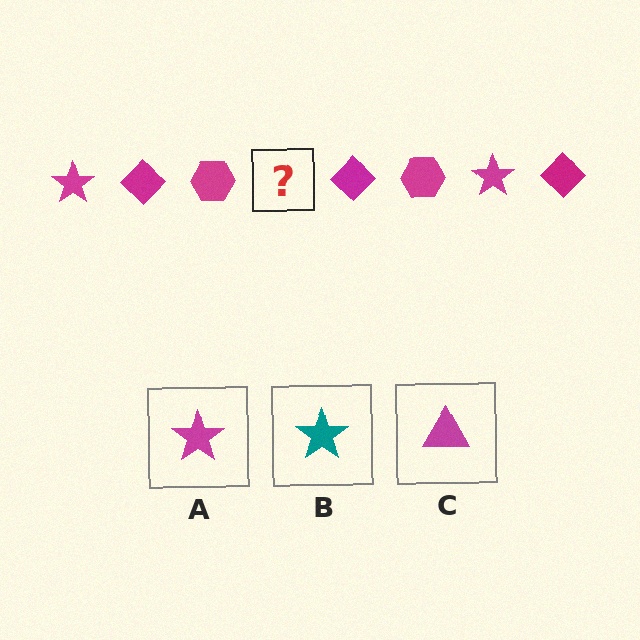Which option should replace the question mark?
Option A.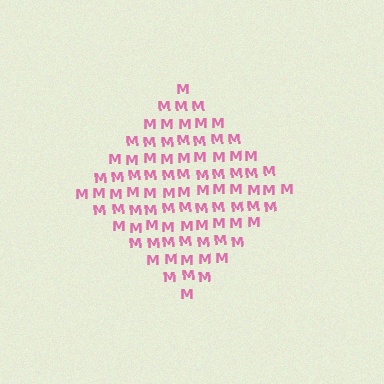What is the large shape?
The large shape is a diamond.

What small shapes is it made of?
It is made of small letter M's.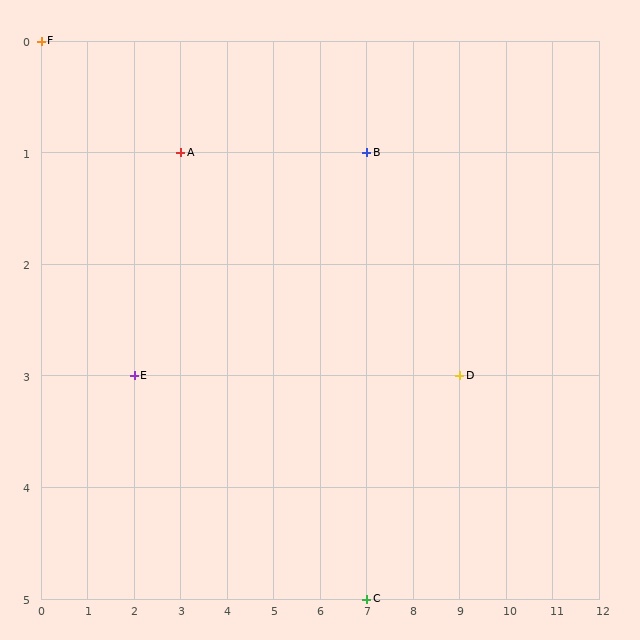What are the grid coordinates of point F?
Point F is at grid coordinates (0, 0).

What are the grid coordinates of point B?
Point B is at grid coordinates (7, 1).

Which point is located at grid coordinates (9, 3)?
Point D is at (9, 3).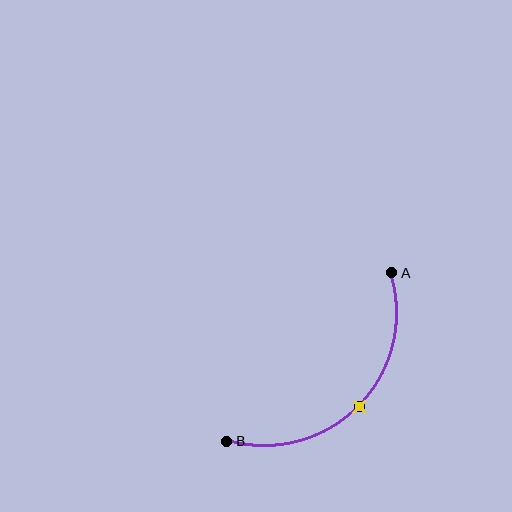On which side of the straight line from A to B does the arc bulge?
The arc bulges below and to the right of the straight line connecting A and B.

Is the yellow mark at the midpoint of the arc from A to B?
Yes. The yellow mark lies on the arc at equal arc-length from both A and B — it is the arc midpoint.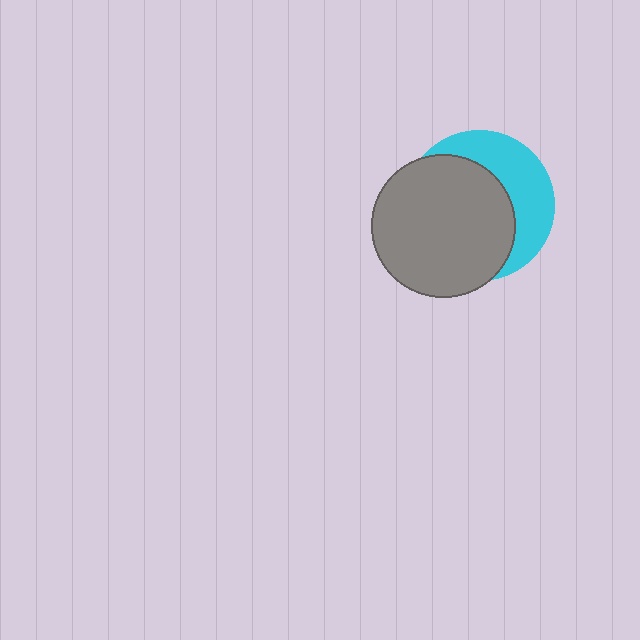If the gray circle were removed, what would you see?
You would see the complete cyan circle.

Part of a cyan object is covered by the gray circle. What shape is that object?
It is a circle.